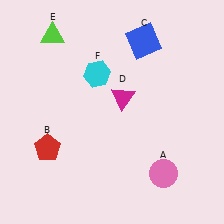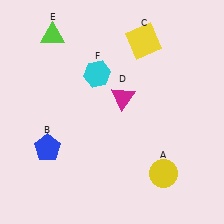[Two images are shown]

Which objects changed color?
A changed from pink to yellow. B changed from red to blue. C changed from blue to yellow.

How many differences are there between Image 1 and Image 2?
There are 3 differences between the two images.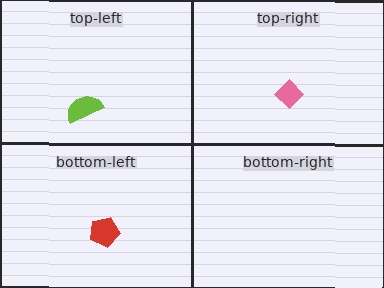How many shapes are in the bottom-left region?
1.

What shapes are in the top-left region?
The lime semicircle.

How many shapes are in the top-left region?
1.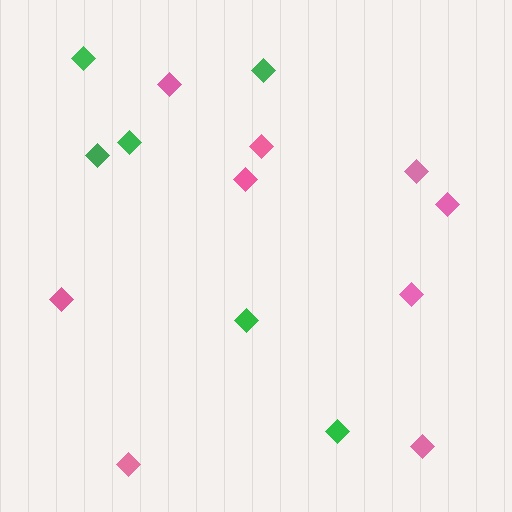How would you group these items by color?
There are 2 groups: one group of green diamonds (6) and one group of pink diamonds (9).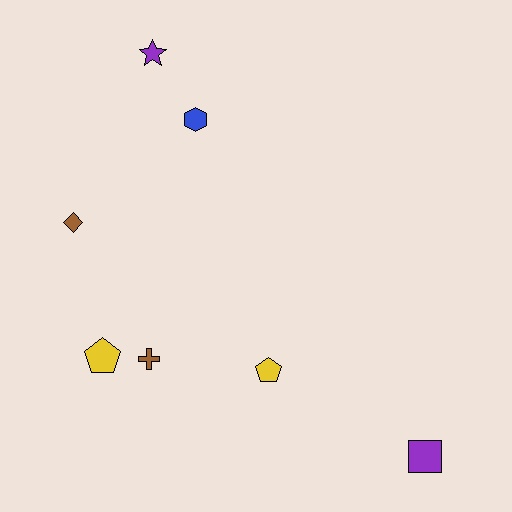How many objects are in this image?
There are 7 objects.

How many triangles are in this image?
There are no triangles.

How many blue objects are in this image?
There is 1 blue object.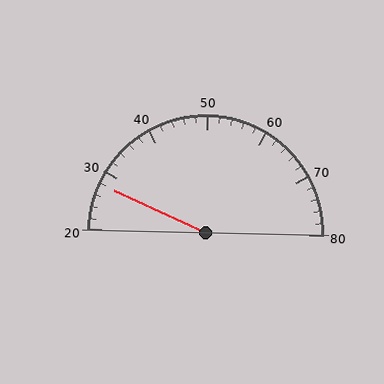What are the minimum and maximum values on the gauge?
The gauge ranges from 20 to 80.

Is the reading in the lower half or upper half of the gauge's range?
The reading is in the lower half of the range (20 to 80).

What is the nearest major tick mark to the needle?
The nearest major tick mark is 30.